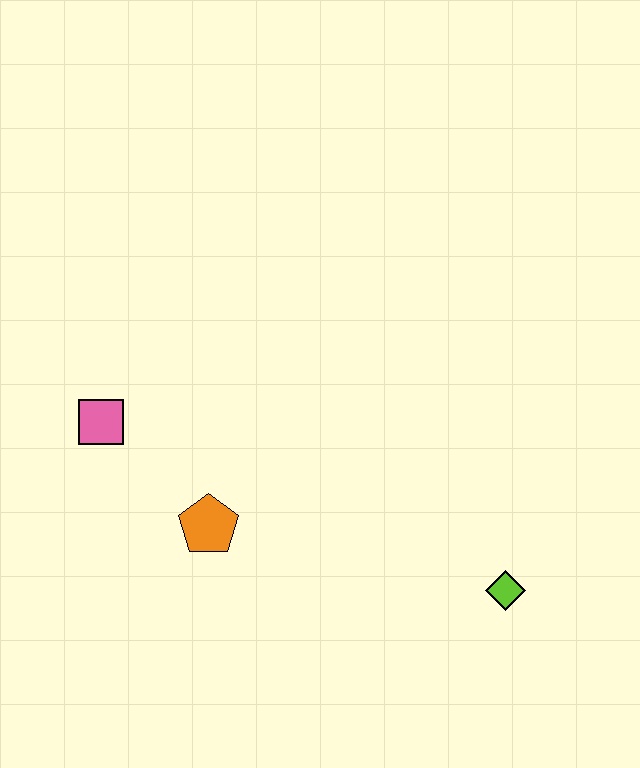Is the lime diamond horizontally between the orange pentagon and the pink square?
No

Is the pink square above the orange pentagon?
Yes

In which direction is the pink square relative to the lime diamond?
The pink square is to the left of the lime diamond.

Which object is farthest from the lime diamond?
The pink square is farthest from the lime diamond.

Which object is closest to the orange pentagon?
The pink square is closest to the orange pentagon.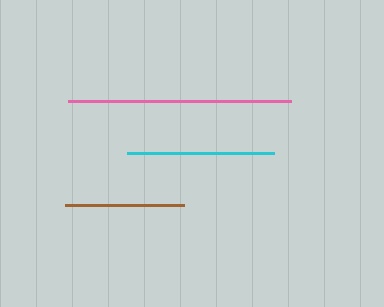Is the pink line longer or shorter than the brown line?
The pink line is longer than the brown line.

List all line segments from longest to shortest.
From longest to shortest: pink, cyan, brown.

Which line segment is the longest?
The pink line is the longest at approximately 223 pixels.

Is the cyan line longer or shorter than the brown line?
The cyan line is longer than the brown line.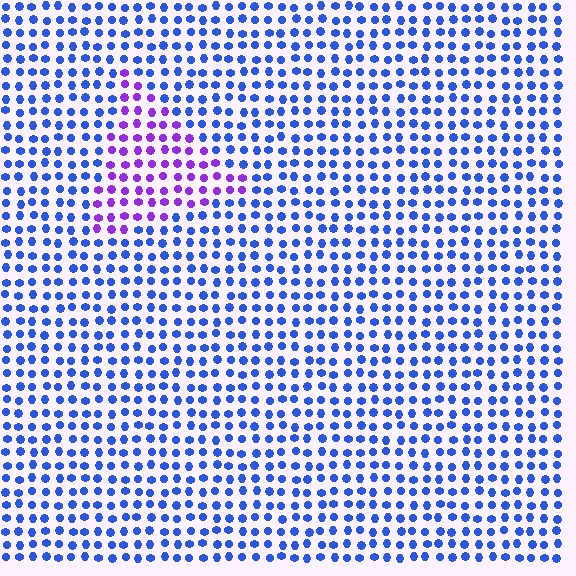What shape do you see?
I see a triangle.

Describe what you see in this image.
The image is filled with small blue elements in a uniform arrangement. A triangle-shaped region is visible where the elements are tinted to a slightly different hue, forming a subtle color boundary.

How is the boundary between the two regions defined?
The boundary is defined purely by a slight shift in hue (about 50 degrees). Spacing, size, and orientation are identical on both sides.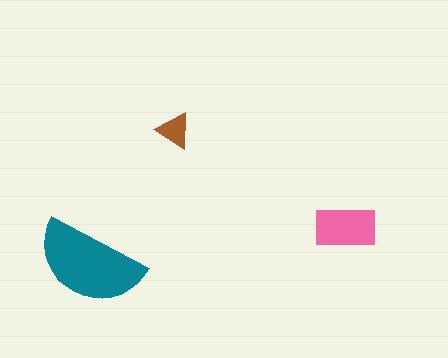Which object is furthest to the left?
The teal semicircle is leftmost.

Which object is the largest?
The teal semicircle.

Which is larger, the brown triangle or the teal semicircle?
The teal semicircle.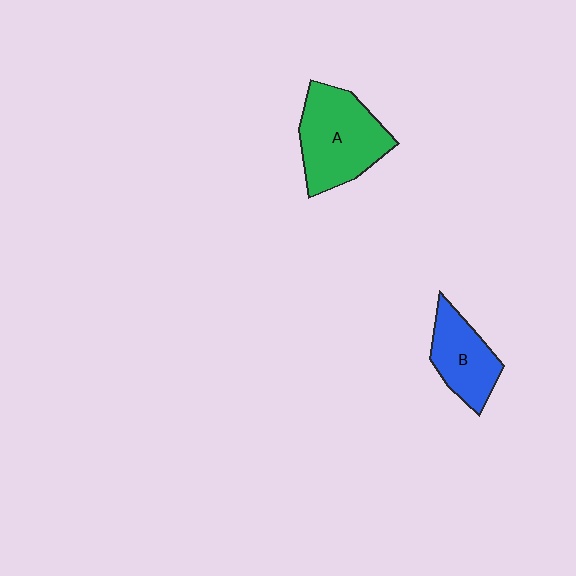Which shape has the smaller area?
Shape B (blue).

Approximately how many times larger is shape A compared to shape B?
Approximately 1.5 times.